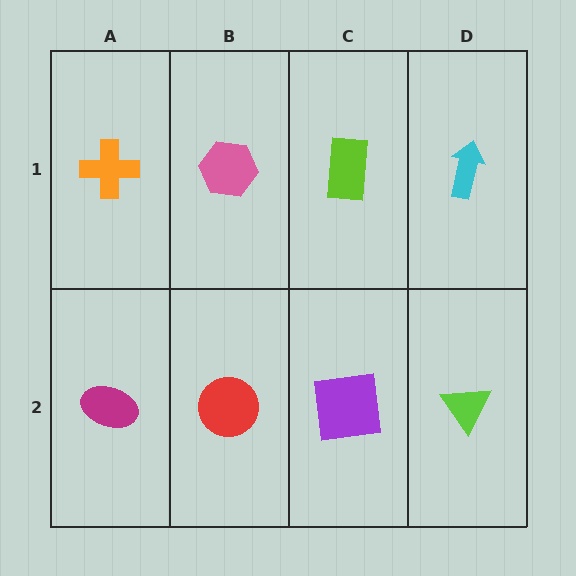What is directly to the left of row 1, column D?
A lime rectangle.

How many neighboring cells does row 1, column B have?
3.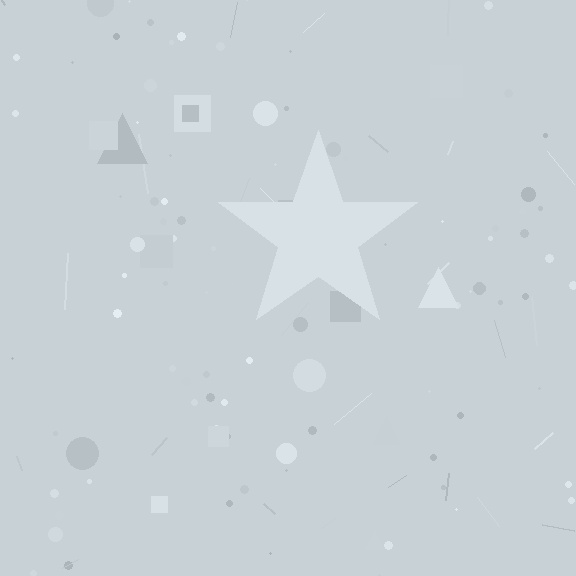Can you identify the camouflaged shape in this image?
The camouflaged shape is a star.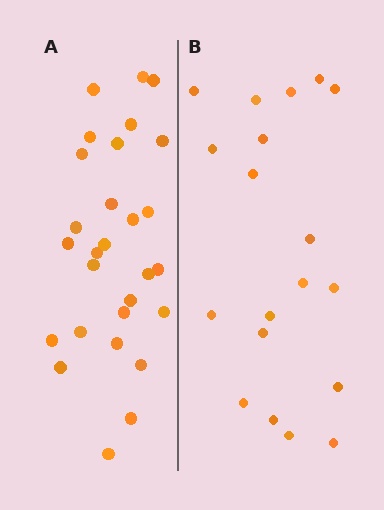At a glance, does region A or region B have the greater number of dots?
Region A (the left region) has more dots.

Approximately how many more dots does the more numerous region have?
Region A has roughly 8 or so more dots than region B.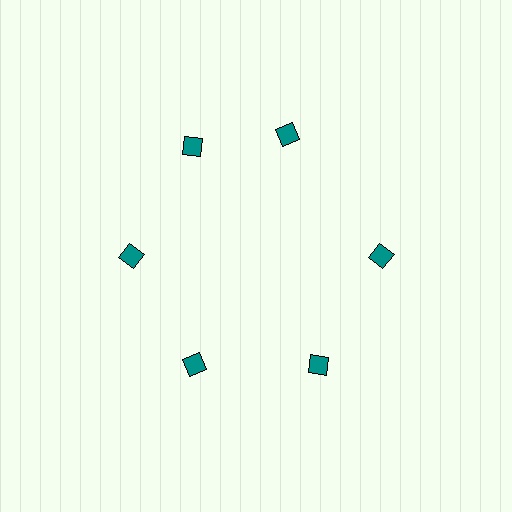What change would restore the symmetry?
The symmetry would be restored by rotating it back into even spacing with its neighbors so that all 6 diamonds sit at equal angles and equal distance from the center.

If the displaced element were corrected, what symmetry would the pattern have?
It would have 6-fold rotational symmetry — the pattern would map onto itself every 60 degrees.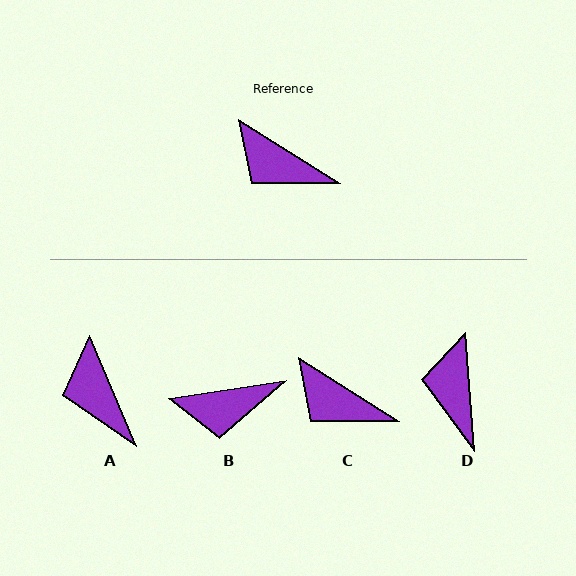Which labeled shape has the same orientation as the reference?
C.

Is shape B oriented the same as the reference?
No, it is off by about 41 degrees.